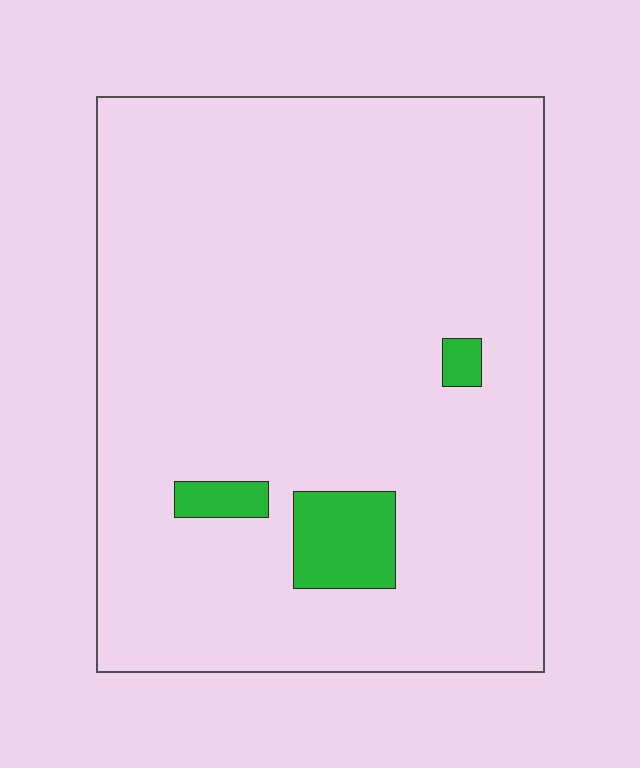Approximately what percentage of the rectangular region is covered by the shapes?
Approximately 5%.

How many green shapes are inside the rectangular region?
3.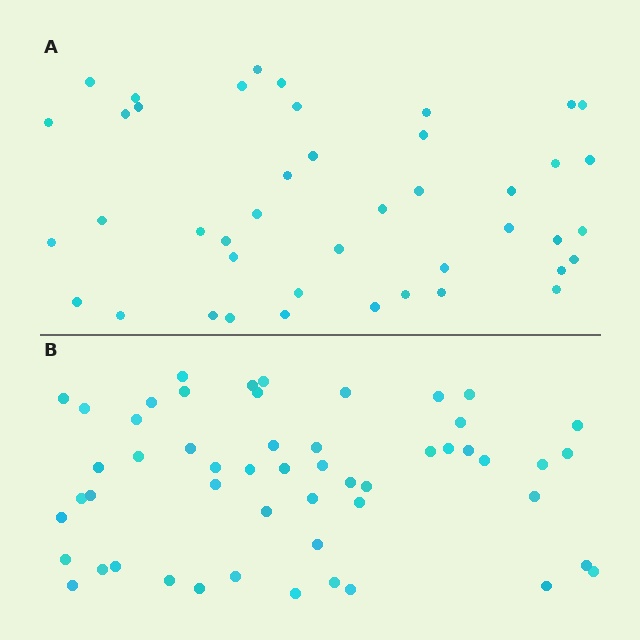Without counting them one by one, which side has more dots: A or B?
Region B (the bottom region) has more dots.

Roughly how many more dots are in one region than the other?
Region B has roughly 10 or so more dots than region A.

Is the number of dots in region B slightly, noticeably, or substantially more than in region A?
Region B has only slightly more — the two regions are fairly close. The ratio is roughly 1.2 to 1.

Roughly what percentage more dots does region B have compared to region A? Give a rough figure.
About 25% more.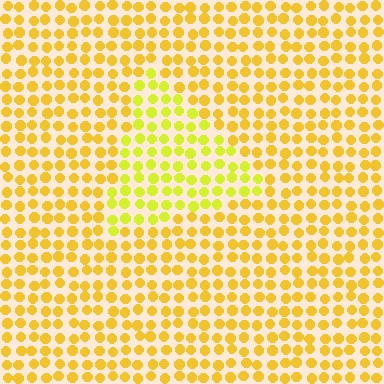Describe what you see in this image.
The image is filled with small yellow elements in a uniform arrangement. A triangle-shaped region is visible where the elements are tinted to a slightly different hue, forming a subtle color boundary.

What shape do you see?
I see a triangle.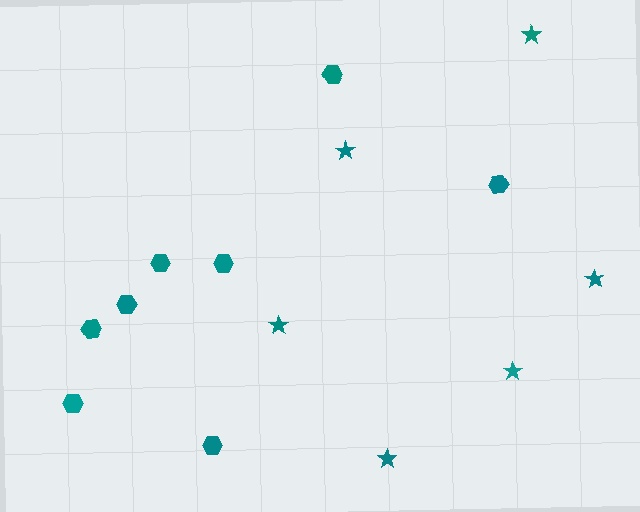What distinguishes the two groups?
There are 2 groups: one group of hexagons (8) and one group of stars (6).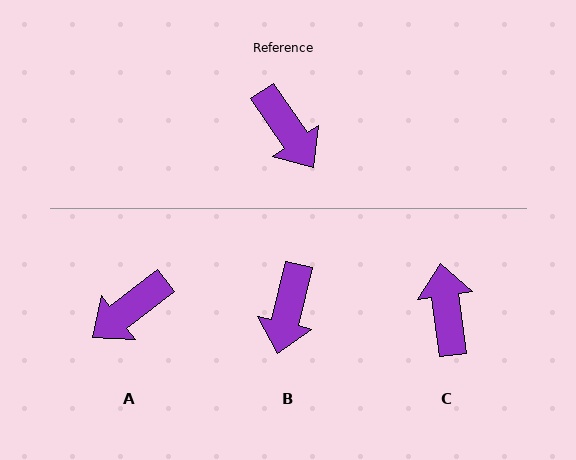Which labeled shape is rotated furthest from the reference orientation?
C, about 154 degrees away.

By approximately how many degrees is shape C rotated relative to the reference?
Approximately 154 degrees counter-clockwise.